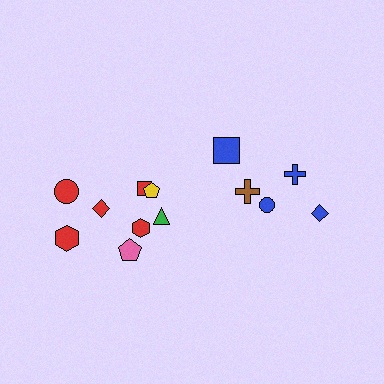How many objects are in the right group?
There are 5 objects.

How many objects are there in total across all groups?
There are 13 objects.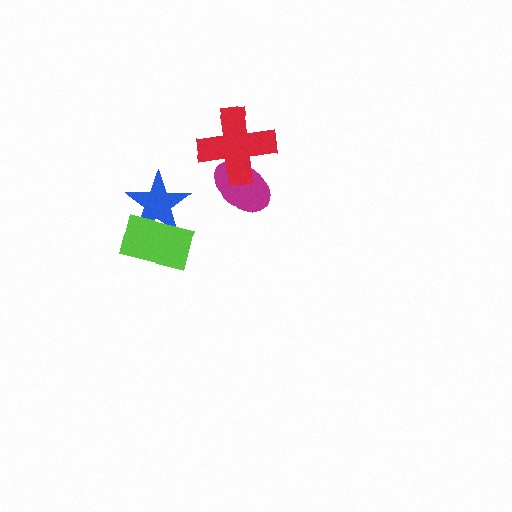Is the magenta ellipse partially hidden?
Yes, it is partially covered by another shape.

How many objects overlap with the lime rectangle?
1 object overlaps with the lime rectangle.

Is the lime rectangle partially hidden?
No, no other shape covers it.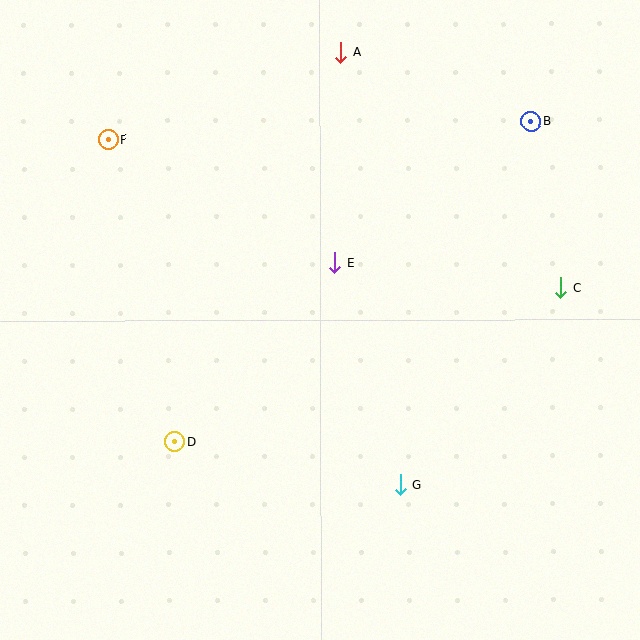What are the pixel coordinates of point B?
Point B is at (531, 122).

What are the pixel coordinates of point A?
Point A is at (341, 52).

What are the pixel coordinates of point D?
Point D is at (175, 442).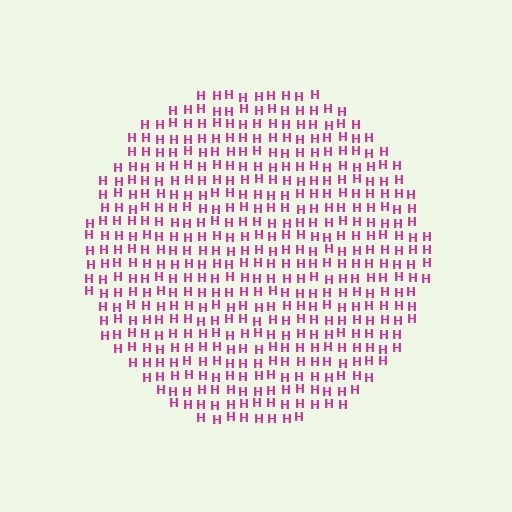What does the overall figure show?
The overall figure shows a circle.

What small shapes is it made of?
It is made of small letter H's.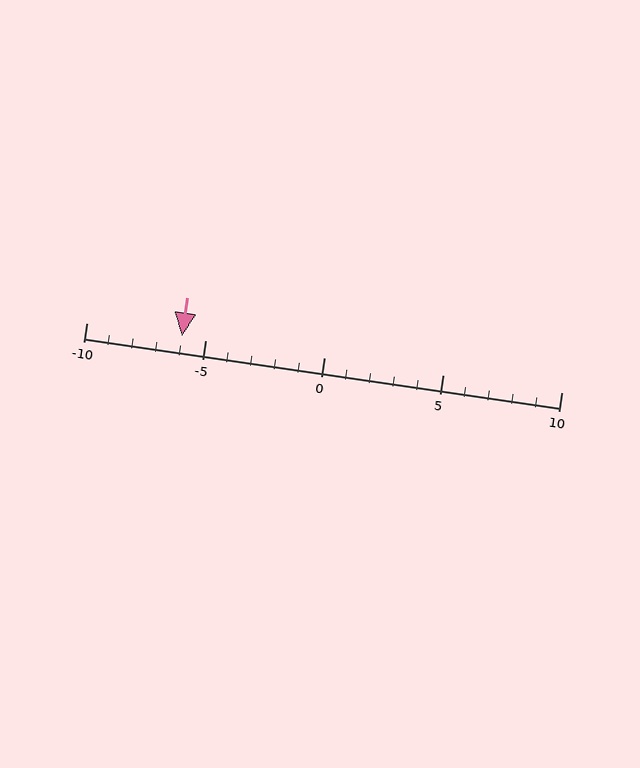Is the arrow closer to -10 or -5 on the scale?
The arrow is closer to -5.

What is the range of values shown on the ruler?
The ruler shows values from -10 to 10.